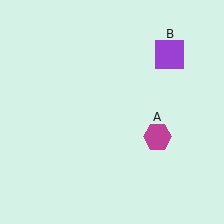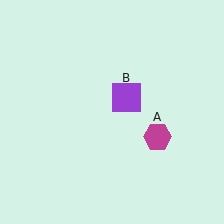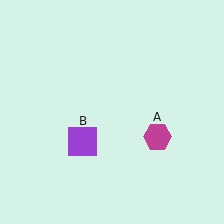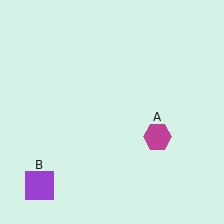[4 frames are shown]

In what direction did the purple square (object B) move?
The purple square (object B) moved down and to the left.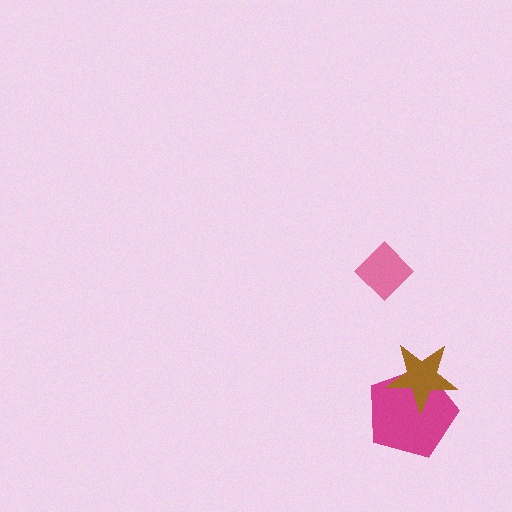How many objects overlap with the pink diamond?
0 objects overlap with the pink diamond.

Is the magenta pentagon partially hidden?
Yes, it is partially covered by another shape.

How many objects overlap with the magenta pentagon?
1 object overlaps with the magenta pentagon.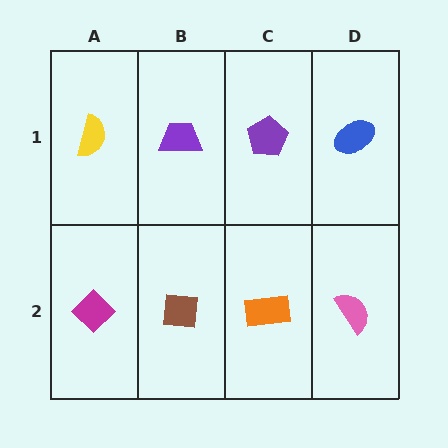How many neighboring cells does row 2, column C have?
3.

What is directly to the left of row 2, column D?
An orange rectangle.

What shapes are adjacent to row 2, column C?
A purple pentagon (row 1, column C), a brown square (row 2, column B), a pink semicircle (row 2, column D).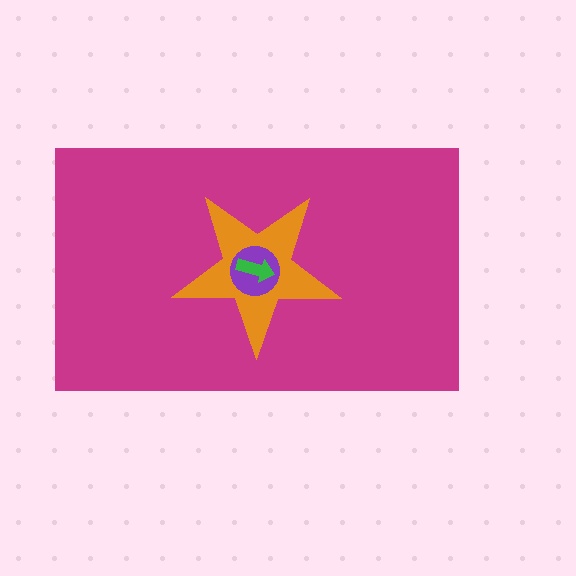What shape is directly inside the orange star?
The purple circle.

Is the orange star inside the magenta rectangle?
Yes.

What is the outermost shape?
The magenta rectangle.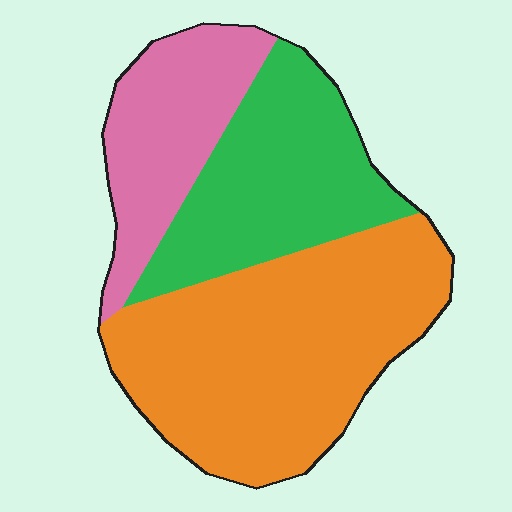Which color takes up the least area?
Pink, at roughly 20%.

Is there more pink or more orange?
Orange.